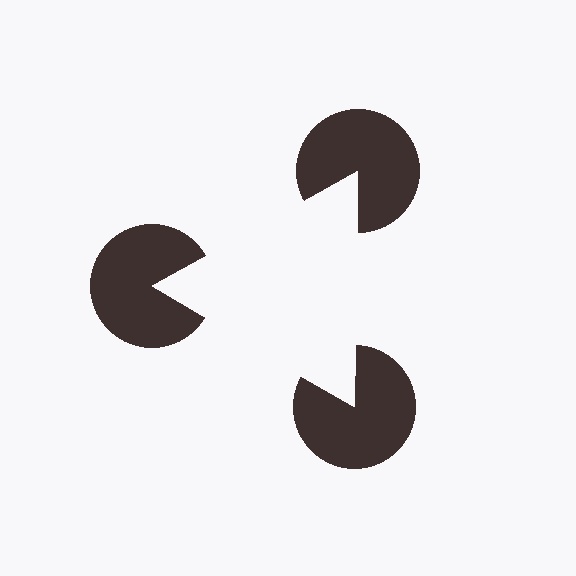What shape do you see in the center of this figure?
An illusory triangle — its edges are inferred from the aligned wedge cuts in the pac-man discs, not physically drawn.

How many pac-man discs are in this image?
There are 3 — one at each vertex of the illusory triangle.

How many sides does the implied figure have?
3 sides.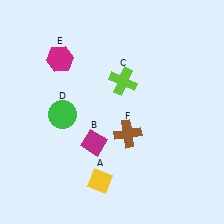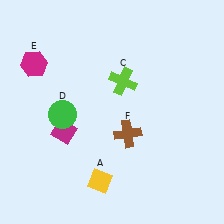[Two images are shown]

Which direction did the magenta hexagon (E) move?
The magenta hexagon (E) moved left.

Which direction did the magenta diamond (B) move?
The magenta diamond (B) moved left.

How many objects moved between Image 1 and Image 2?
2 objects moved between the two images.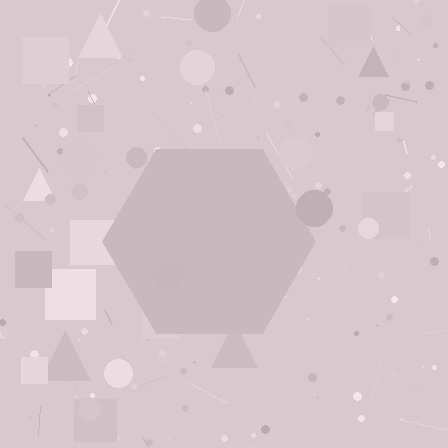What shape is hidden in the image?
A hexagon is hidden in the image.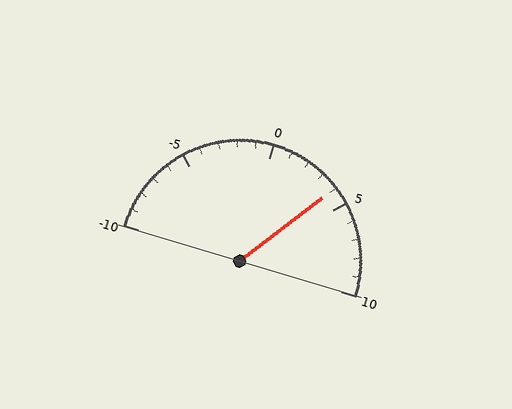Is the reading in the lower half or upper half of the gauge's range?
The reading is in the upper half of the range (-10 to 10).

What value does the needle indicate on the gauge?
The needle indicates approximately 4.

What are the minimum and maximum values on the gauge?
The gauge ranges from -10 to 10.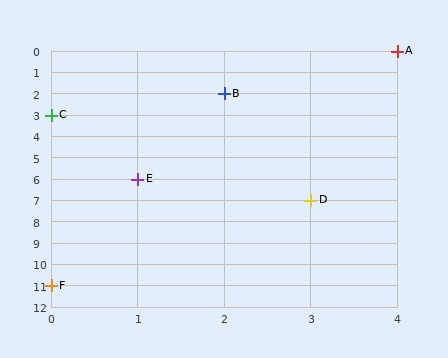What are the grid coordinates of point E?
Point E is at grid coordinates (1, 6).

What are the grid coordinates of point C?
Point C is at grid coordinates (0, 3).